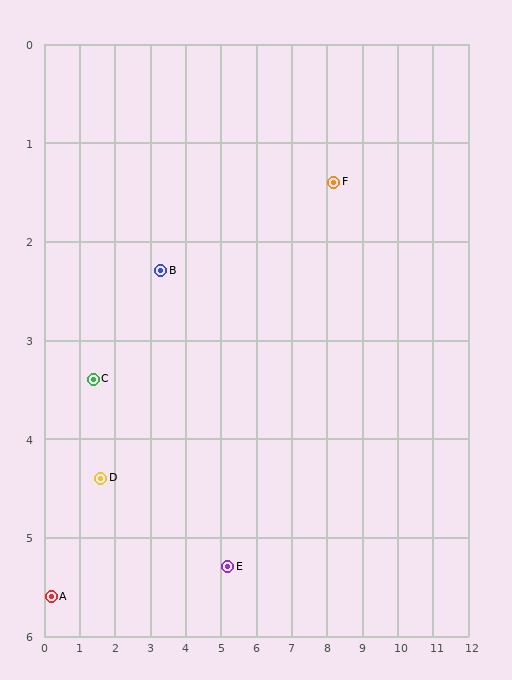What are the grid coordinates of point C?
Point C is at approximately (1.4, 3.4).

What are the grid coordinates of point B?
Point B is at approximately (3.3, 2.3).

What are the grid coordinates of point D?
Point D is at approximately (1.6, 4.4).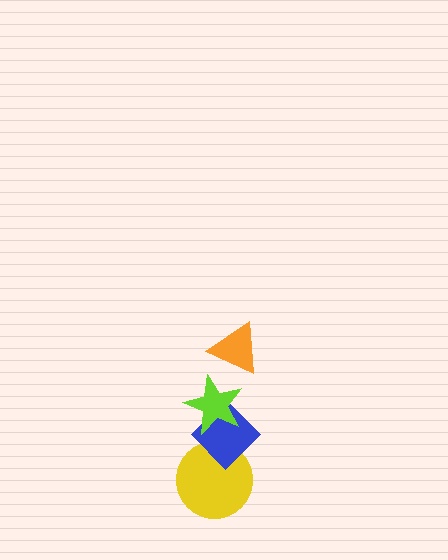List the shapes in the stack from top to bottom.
From top to bottom: the orange triangle, the lime star, the blue diamond, the yellow circle.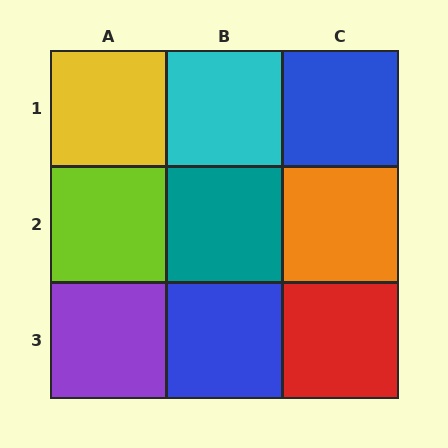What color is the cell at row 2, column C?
Orange.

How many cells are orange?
1 cell is orange.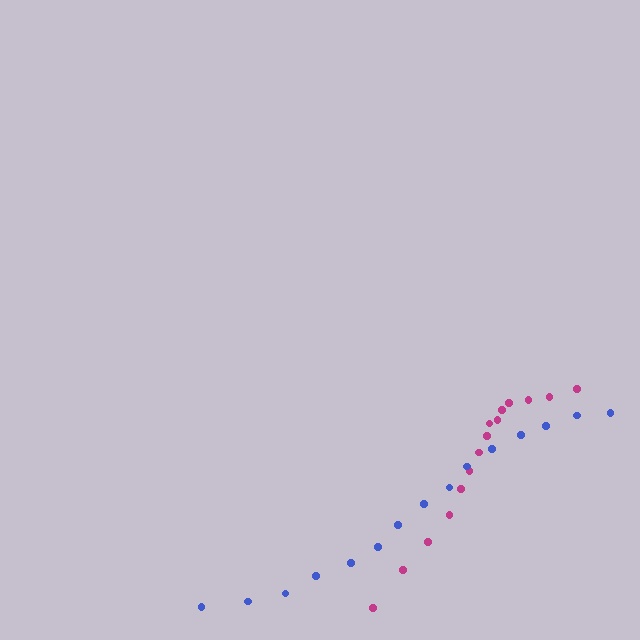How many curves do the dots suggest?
There are 2 distinct paths.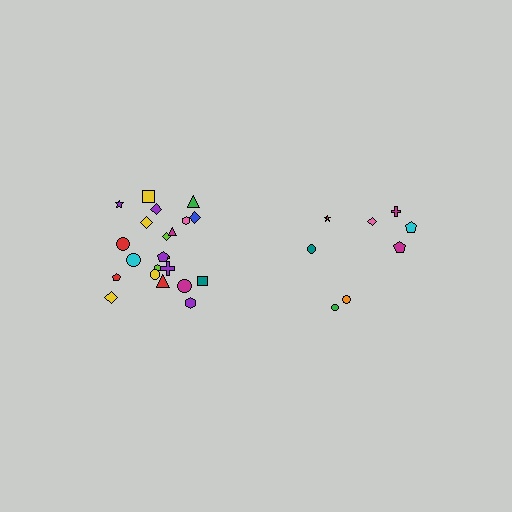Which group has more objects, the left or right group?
The left group.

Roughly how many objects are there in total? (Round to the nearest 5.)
Roughly 30 objects in total.